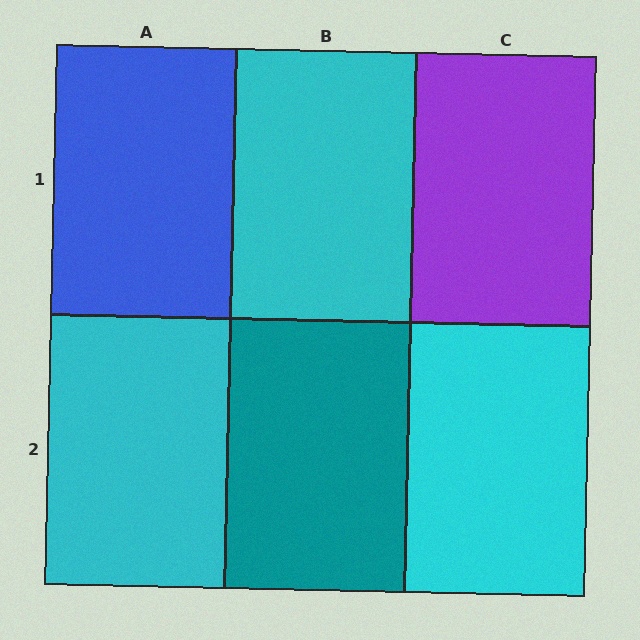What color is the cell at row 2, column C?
Cyan.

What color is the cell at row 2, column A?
Cyan.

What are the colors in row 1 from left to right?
Blue, cyan, purple.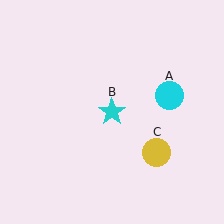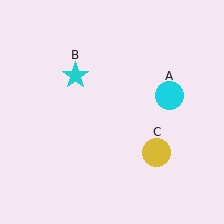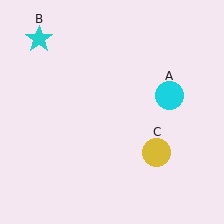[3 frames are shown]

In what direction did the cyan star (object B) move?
The cyan star (object B) moved up and to the left.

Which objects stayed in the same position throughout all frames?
Cyan circle (object A) and yellow circle (object C) remained stationary.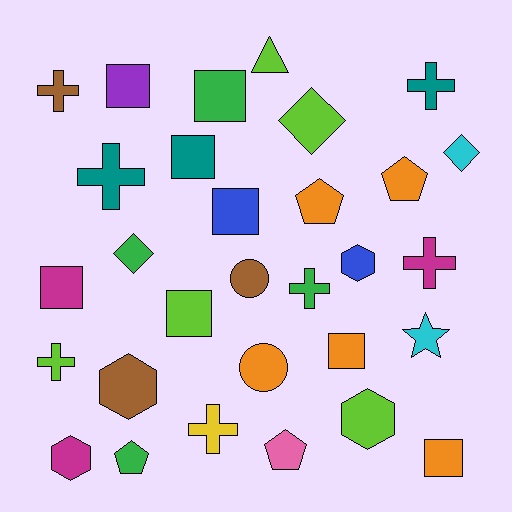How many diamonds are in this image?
There are 3 diamonds.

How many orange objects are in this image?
There are 5 orange objects.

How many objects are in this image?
There are 30 objects.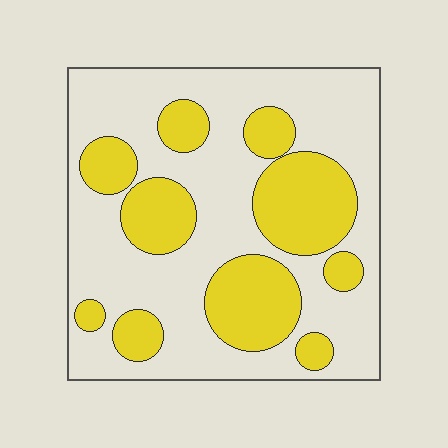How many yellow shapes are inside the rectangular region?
10.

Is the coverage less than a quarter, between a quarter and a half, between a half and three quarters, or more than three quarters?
Between a quarter and a half.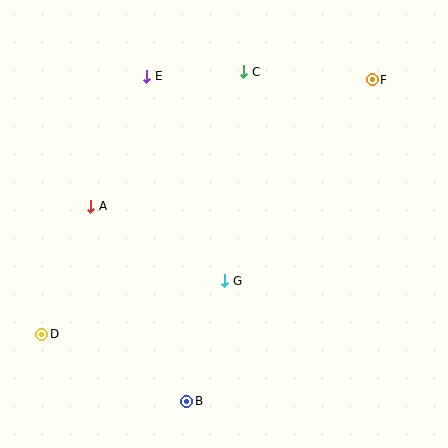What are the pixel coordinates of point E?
Point E is at (147, 76).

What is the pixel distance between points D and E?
The distance between D and E is 279 pixels.